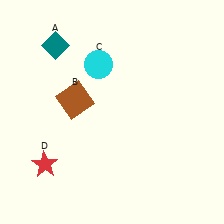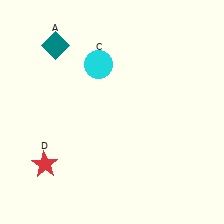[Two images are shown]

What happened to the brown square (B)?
The brown square (B) was removed in Image 2. It was in the top-left area of Image 1.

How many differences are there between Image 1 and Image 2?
There is 1 difference between the two images.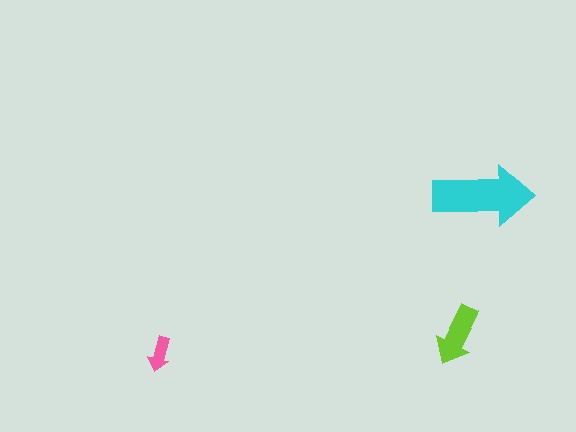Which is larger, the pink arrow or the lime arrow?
The lime one.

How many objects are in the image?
There are 3 objects in the image.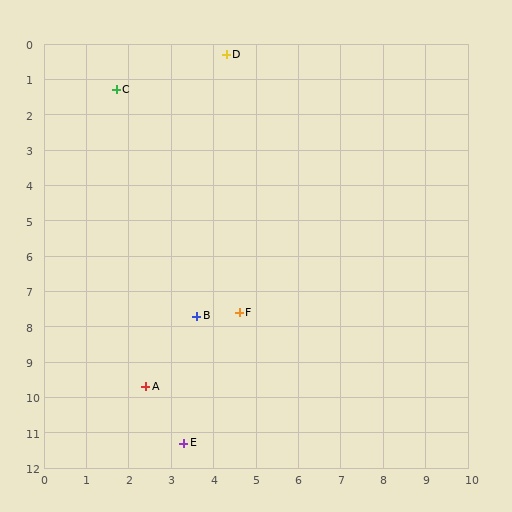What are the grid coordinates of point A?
Point A is at approximately (2.4, 9.7).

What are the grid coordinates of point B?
Point B is at approximately (3.6, 7.7).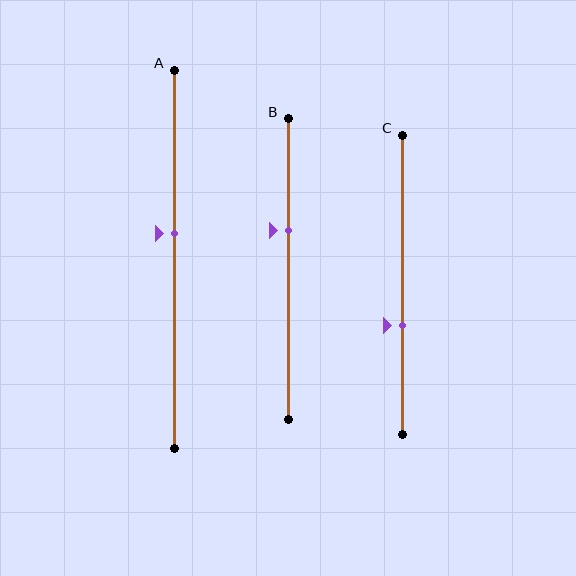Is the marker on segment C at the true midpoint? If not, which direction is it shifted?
No, the marker on segment C is shifted downward by about 14% of the segment length.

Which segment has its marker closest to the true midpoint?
Segment A has its marker closest to the true midpoint.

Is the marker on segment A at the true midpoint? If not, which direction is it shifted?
No, the marker on segment A is shifted upward by about 7% of the segment length.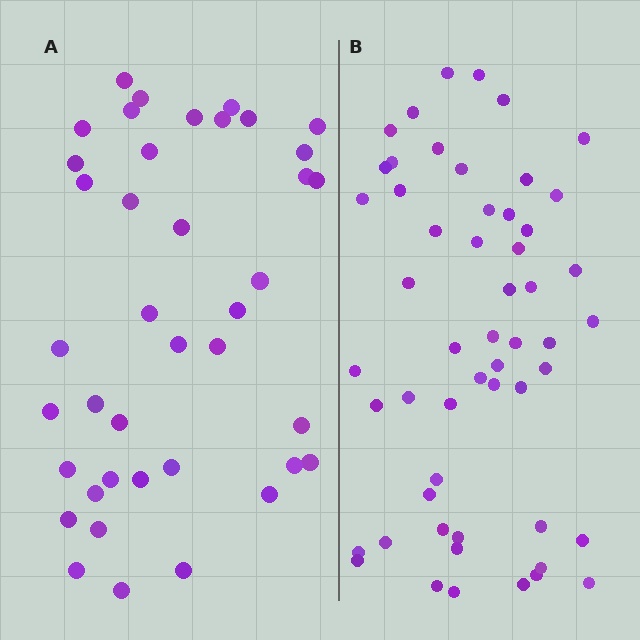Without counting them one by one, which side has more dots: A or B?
Region B (the right region) has more dots.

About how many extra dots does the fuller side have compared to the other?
Region B has approximately 15 more dots than region A.